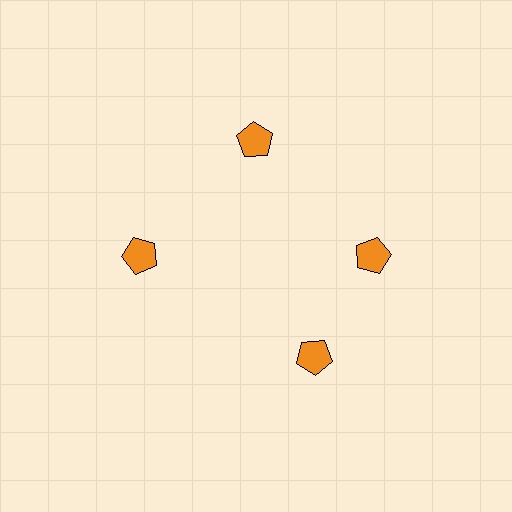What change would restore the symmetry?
The symmetry would be restored by rotating it back into even spacing with its neighbors so that all 4 pentagons sit at equal angles and equal distance from the center.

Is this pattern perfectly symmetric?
No. The 4 orange pentagons are arranged in a ring, but one element near the 6 o'clock position is rotated out of alignment along the ring, breaking the 4-fold rotational symmetry.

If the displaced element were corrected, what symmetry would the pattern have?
It would have 4-fold rotational symmetry — the pattern would map onto itself every 90 degrees.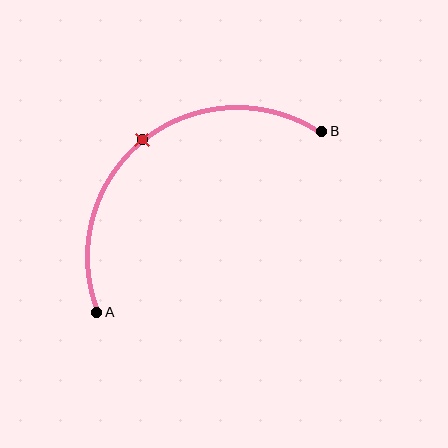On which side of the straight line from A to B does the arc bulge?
The arc bulges above and to the left of the straight line connecting A and B.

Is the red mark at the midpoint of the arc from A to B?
Yes. The red mark lies on the arc at equal arc-length from both A and B — it is the arc midpoint.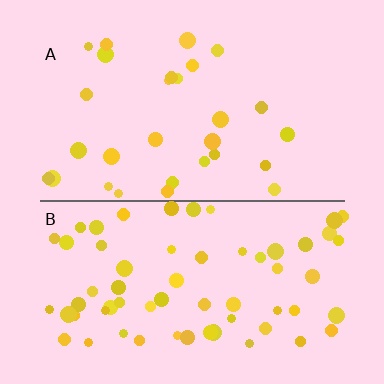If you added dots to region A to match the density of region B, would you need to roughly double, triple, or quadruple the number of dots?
Approximately double.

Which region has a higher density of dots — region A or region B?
B (the bottom).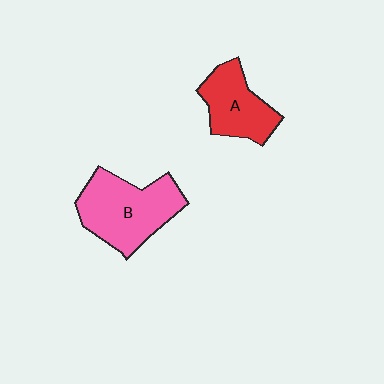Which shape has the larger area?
Shape B (pink).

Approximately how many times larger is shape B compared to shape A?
Approximately 1.4 times.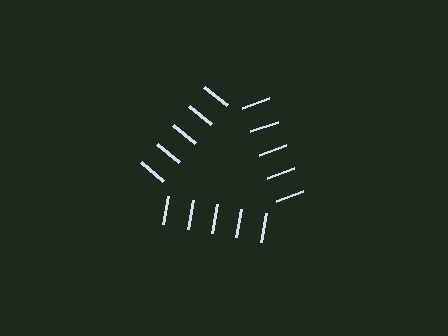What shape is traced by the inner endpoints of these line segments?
An illusory triangle — the line segments terminate on its edges but no continuous stroke is drawn.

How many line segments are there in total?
15 — 5 along each of the 3 edges.